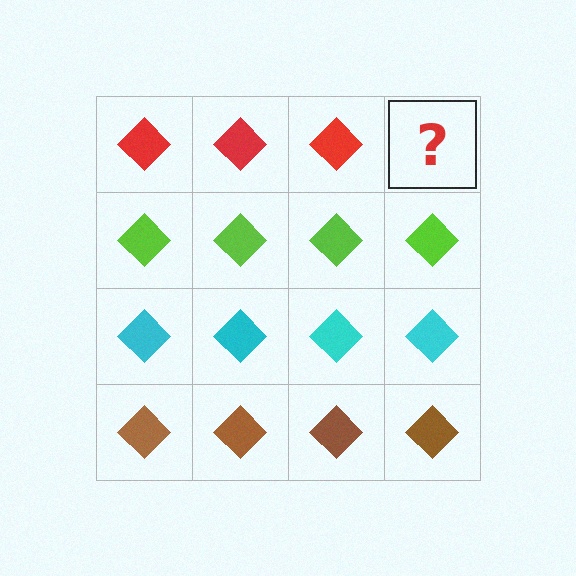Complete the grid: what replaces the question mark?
The question mark should be replaced with a red diamond.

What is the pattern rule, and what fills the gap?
The rule is that each row has a consistent color. The gap should be filled with a red diamond.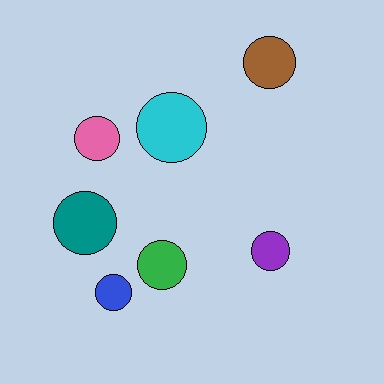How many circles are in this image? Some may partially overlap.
There are 7 circles.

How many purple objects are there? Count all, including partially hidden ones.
There is 1 purple object.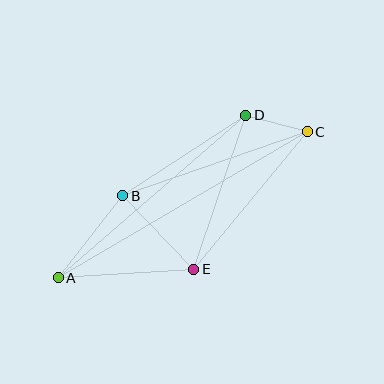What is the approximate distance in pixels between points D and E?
The distance between D and E is approximately 163 pixels.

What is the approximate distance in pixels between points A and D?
The distance between A and D is approximately 248 pixels.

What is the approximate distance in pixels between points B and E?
The distance between B and E is approximately 102 pixels.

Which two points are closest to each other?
Points C and D are closest to each other.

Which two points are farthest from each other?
Points A and C are farthest from each other.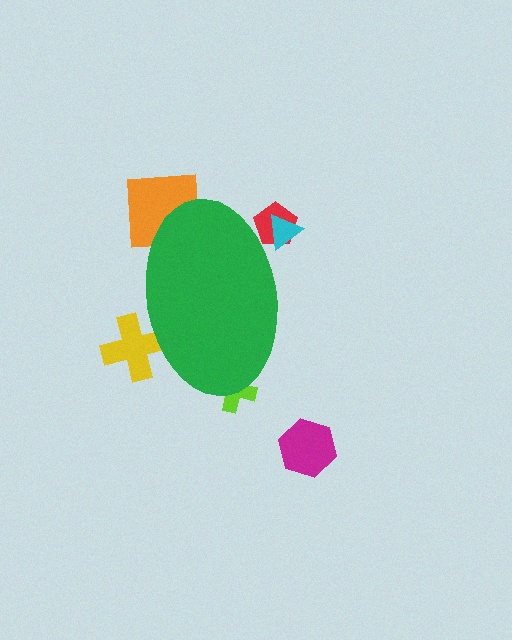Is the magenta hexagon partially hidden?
No, the magenta hexagon is fully visible.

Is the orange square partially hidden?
Yes, the orange square is partially hidden behind the green ellipse.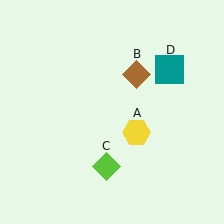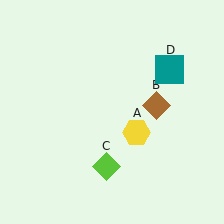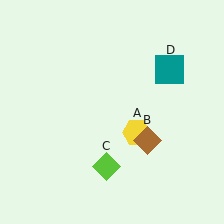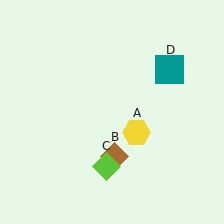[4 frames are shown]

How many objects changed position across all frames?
1 object changed position: brown diamond (object B).